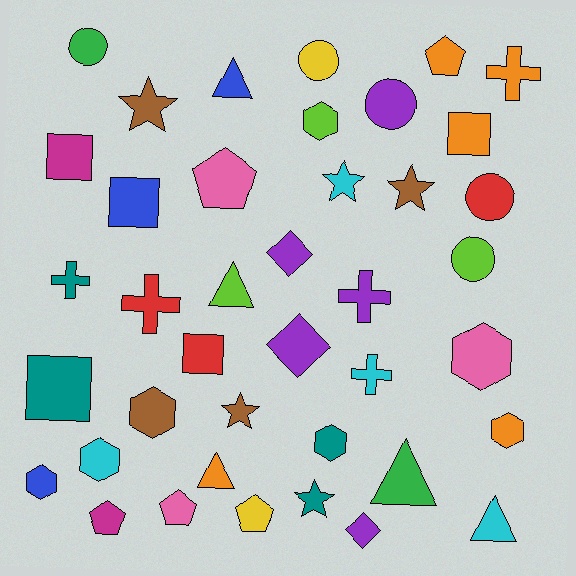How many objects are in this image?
There are 40 objects.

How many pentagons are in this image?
There are 5 pentagons.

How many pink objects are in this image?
There are 3 pink objects.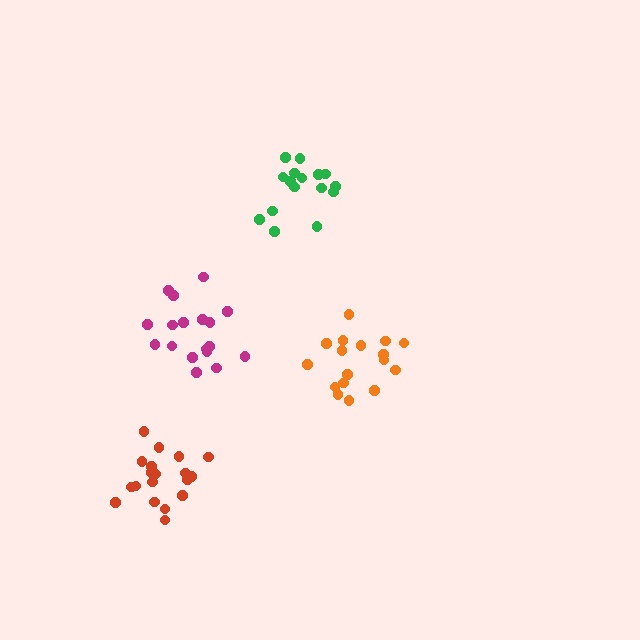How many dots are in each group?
Group 1: 16 dots, Group 2: 18 dots, Group 3: 19 dots, Group 4: 17 dots (70 total).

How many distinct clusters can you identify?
There are 4 distinct clusters.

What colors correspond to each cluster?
The clusters are colored: green, magenta, red, orange.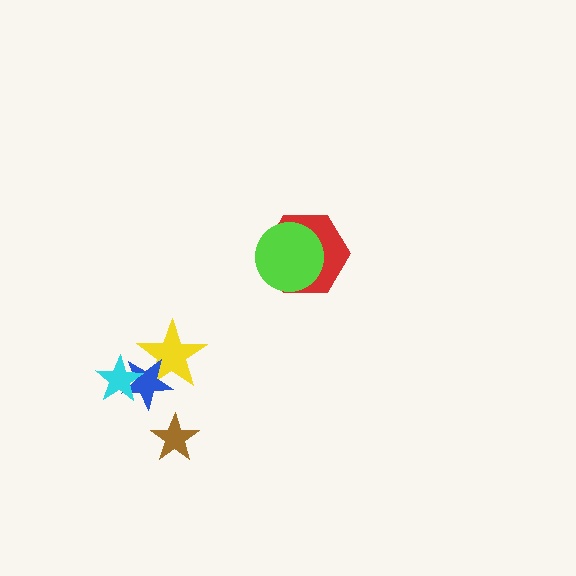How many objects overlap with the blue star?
2 objects overlap with the blue star.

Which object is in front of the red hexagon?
The lime circle is in front of the red hexagon.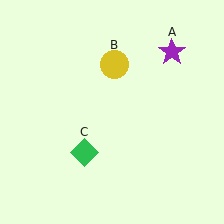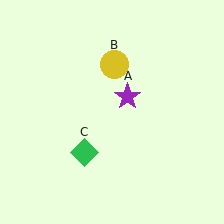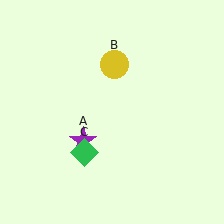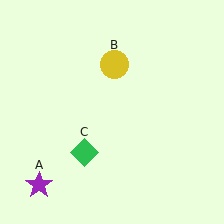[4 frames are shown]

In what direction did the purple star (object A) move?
The purple star (object A) moved down and to the left.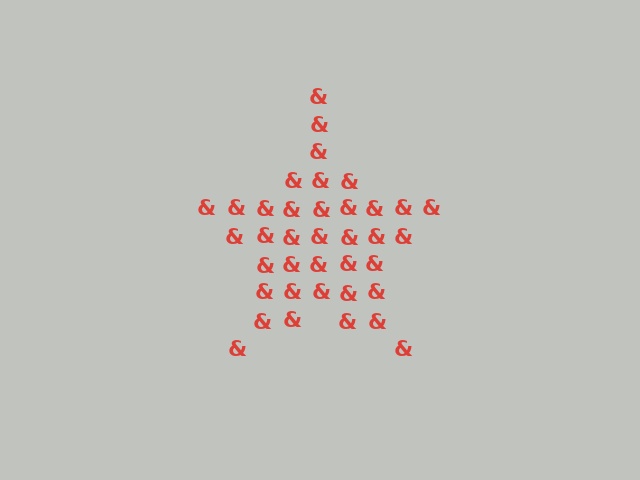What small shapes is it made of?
It is made of small ampersands.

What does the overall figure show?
The overall figure shows a star.